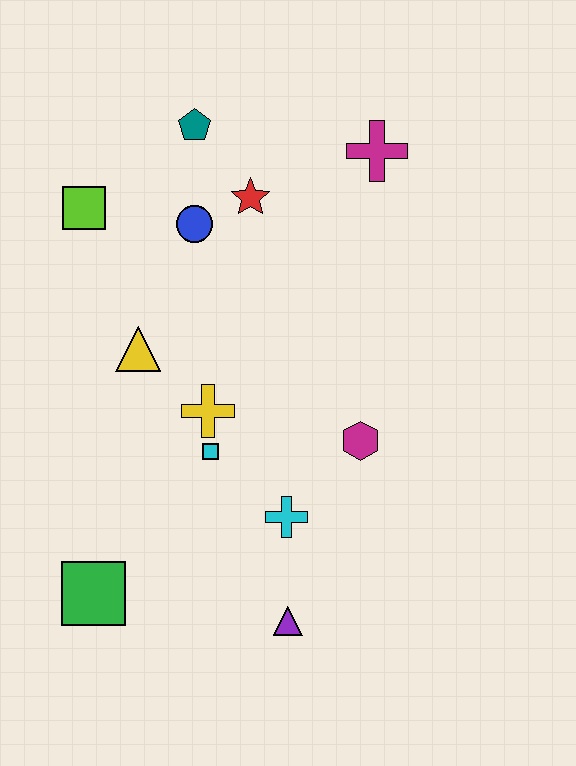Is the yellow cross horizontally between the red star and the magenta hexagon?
No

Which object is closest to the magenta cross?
The red star is closest to the magenta cross.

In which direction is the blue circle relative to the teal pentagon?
The blue circle is below the teal pentagon.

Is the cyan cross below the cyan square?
Yes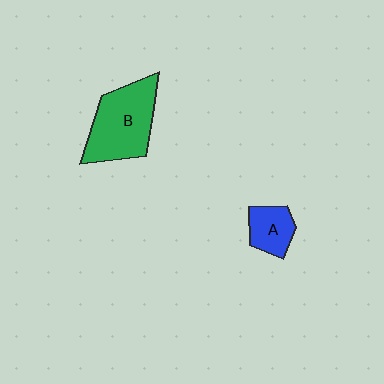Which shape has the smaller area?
Shape A (blue).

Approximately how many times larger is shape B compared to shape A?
Approximately 2.3 times.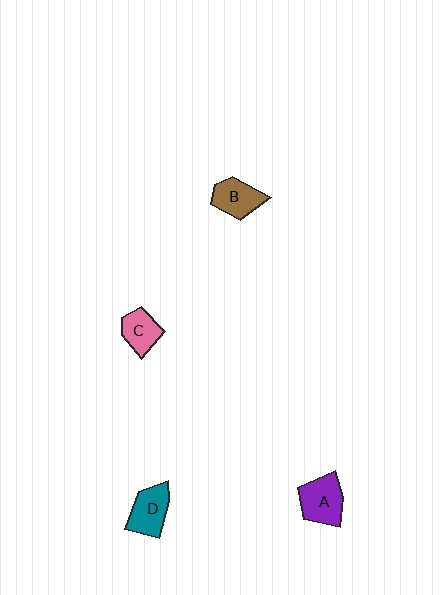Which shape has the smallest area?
Shape C (pink).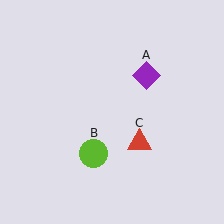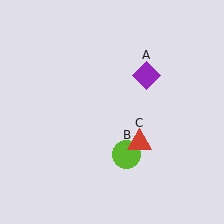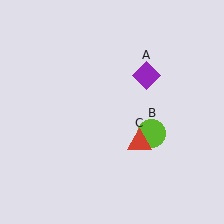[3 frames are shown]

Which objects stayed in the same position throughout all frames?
Purple diamond (object A) and red triangle (object C) remained stationary.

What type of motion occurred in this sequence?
The lime circle (object B) rotated counterclockwise around the center of the scene.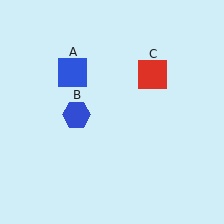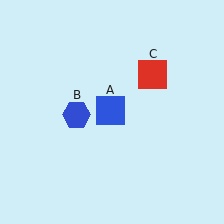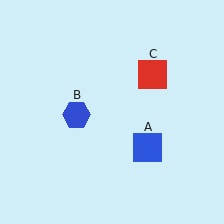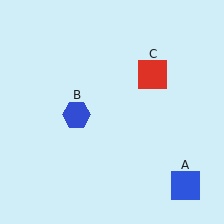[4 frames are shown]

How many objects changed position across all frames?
1 object changed position: blue square (object A).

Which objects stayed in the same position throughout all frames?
Blue hexagon (object B) and red square (object C) remained stationary.